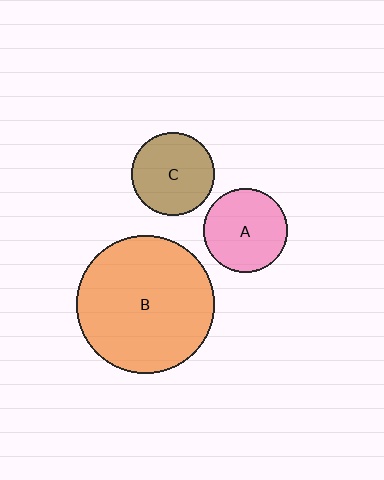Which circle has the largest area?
Circle B (orange).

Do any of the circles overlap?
No, none of the circles overlap.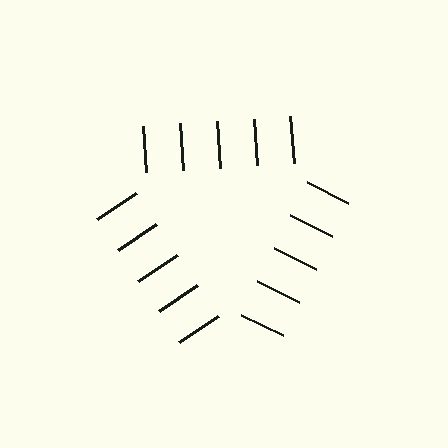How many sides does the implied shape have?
3 sides — the line-ends trace a triangle.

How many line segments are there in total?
15 — 5 along each of the 3 edges.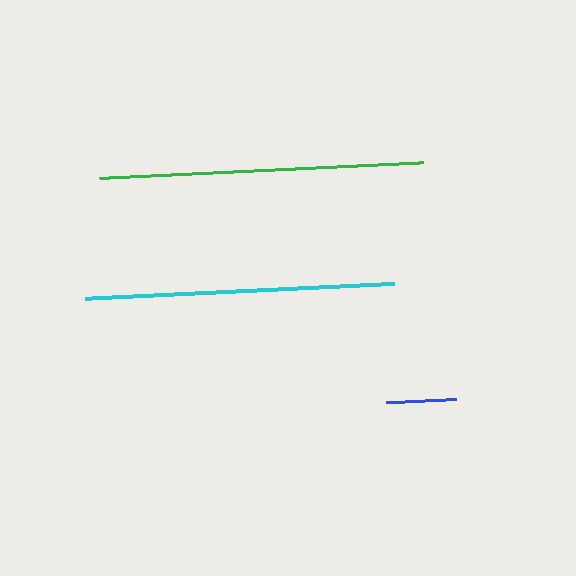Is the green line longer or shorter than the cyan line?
The green line is longer than the cyan line.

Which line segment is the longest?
The green line is the longest at approximately 324 pixels.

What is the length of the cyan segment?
The cyan segment is approximately 308 pixels long.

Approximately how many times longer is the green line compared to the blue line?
The green line is approximately 4.6 times the length of the blue line.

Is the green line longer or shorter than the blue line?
The green line is longer than the blue line.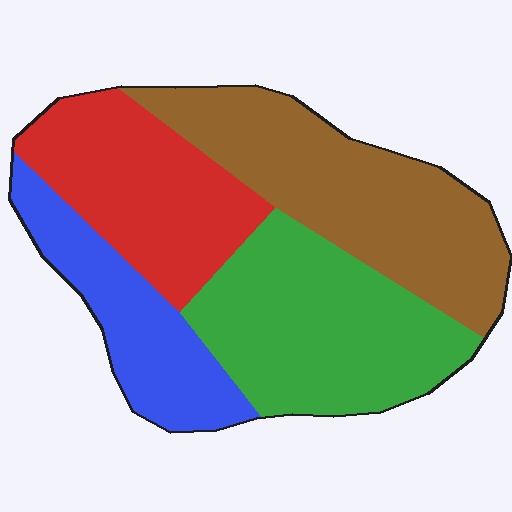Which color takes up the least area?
Blue, at roughly 15%.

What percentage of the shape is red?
Red covers roughly 25% of the shape.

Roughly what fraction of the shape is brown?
Brown covers roughly 30% of the shape.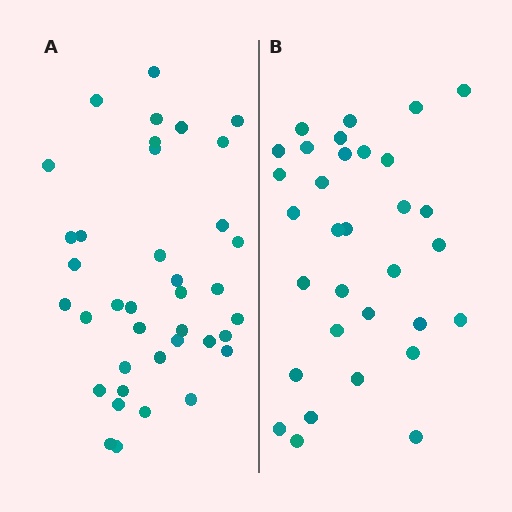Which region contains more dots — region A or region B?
Region A (the left region) has more dots.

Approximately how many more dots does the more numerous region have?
Region A has about 6 more dots than region B.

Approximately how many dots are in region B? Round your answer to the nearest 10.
About 30 dots. (The exact count is 32, which rounds to 30.)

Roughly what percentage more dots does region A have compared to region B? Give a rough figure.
About 20% more.